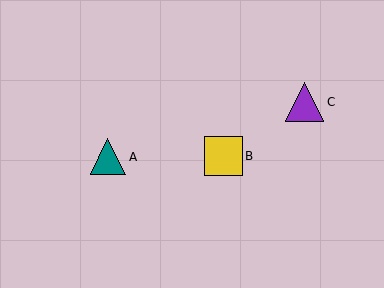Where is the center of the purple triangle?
The center of the purple triangle is at (304, 102).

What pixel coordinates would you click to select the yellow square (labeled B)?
Click at (223, 156) to select the yellow square B.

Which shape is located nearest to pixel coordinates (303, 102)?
The purple triangle (labeled C) at (304, 102) is nearest to that location.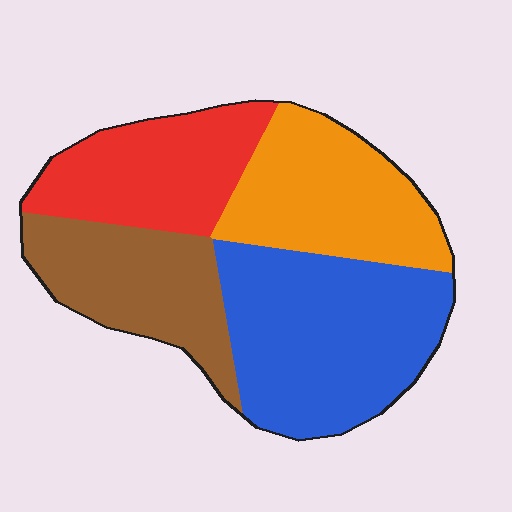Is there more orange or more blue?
Blue.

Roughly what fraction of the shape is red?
Red takes up less than a quarter of the shape.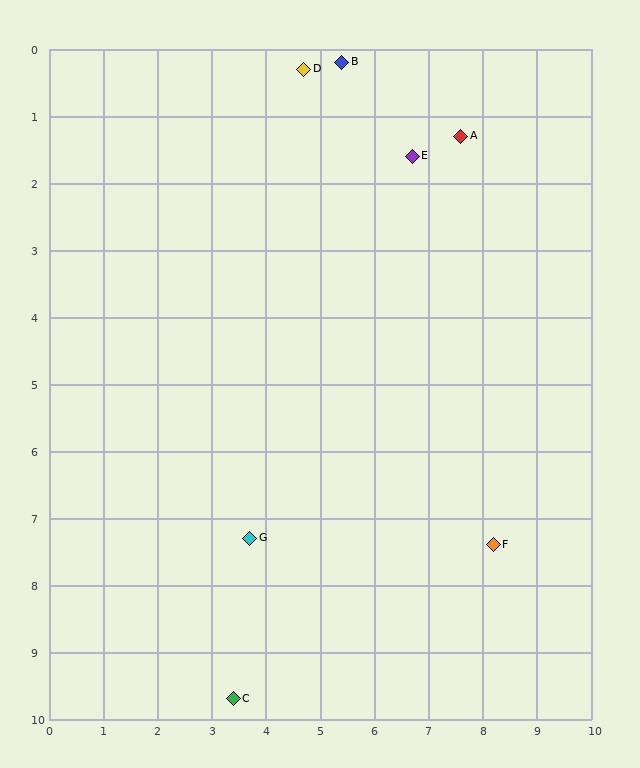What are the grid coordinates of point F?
Point F is at approximately (8.2, 7.4).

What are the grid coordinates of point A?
Point A is at approximately (7.6, 1.3).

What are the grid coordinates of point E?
Point E is at approximately (6.7, 1.6).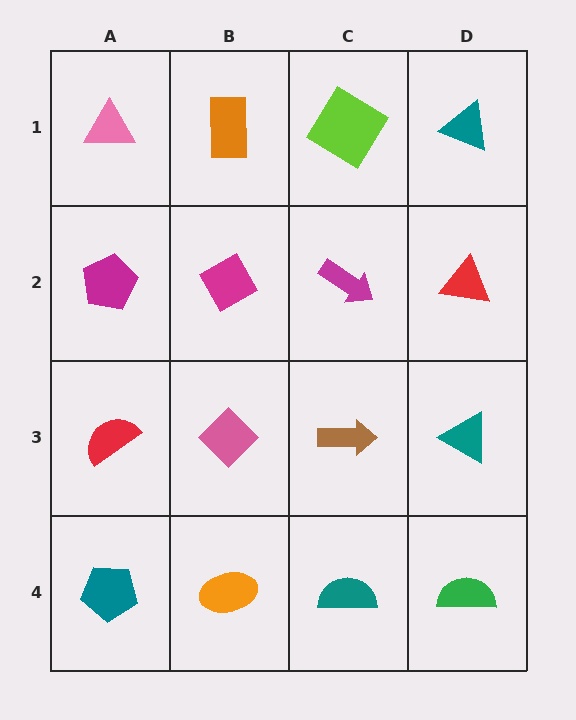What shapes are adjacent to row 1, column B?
A magenta diamond (row 2, column B), a pink triangle (row 1, column A), a lime diamond (row 1, column C).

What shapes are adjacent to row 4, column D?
A teal triangle (row 3, column D), a teal semicircle (row 4, column C).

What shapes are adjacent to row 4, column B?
A pink diamond (row 3, column B), a teal pentagon (row 4, column A), a teal semicircle (row 4, column C).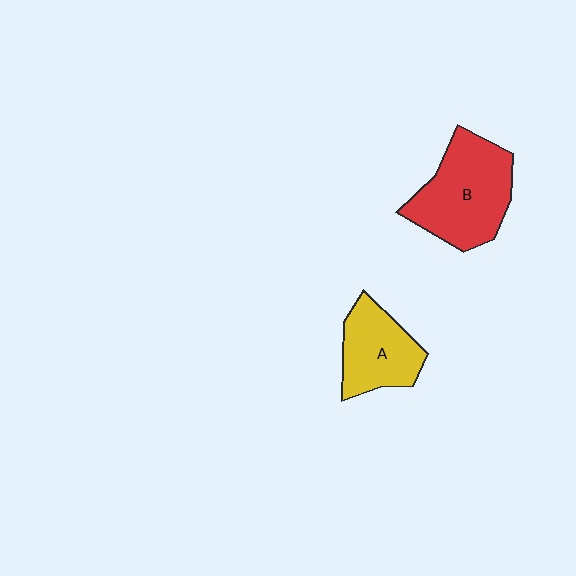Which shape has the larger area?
Shape B (red).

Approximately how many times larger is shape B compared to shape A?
Approximately 1.5 times.